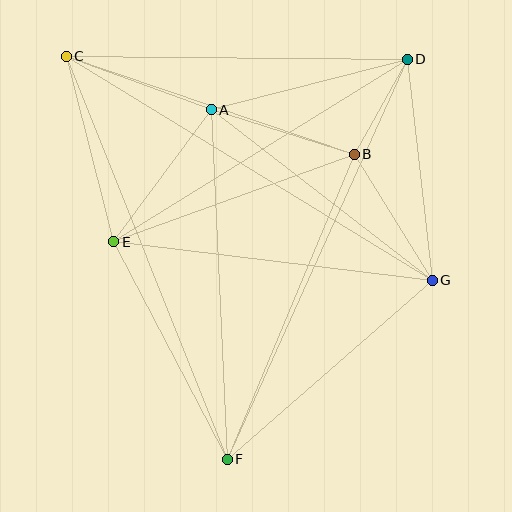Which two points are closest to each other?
Points B and D are closest to each other.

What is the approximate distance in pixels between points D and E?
The distance between D and E is approximately 345 pixels.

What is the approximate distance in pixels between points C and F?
The distance between C and F is approximately 434 pixels.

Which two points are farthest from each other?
Points D and F are farthest from each other.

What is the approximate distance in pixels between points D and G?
The distance between D and G is approximately 222 pixels.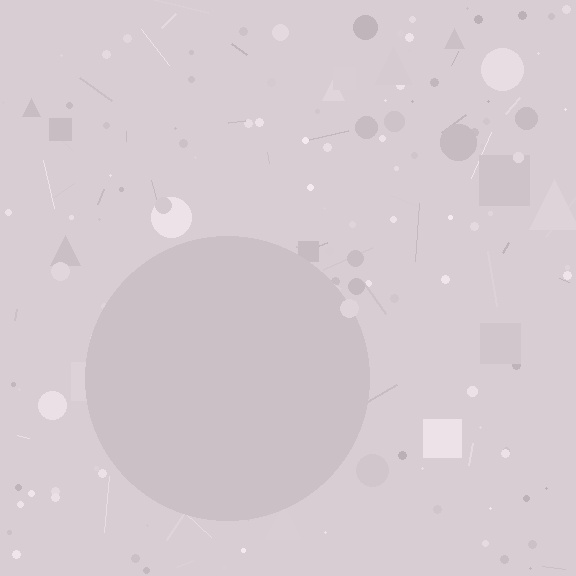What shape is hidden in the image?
A circle is hidden in the image.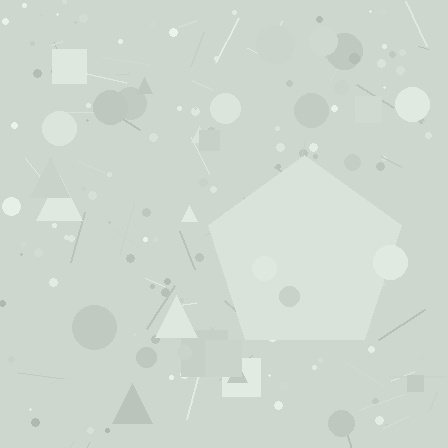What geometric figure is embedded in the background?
A pentagon is embedded in the background.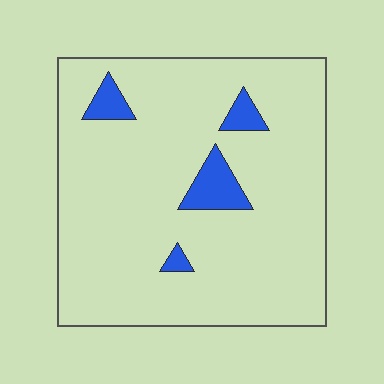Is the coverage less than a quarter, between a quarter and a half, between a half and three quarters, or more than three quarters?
Less than a quarter.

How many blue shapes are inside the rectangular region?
4.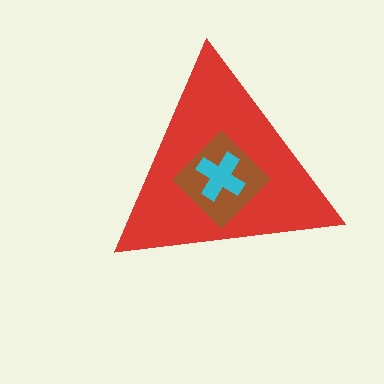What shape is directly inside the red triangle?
The brown diamond.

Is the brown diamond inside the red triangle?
Yes.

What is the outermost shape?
The red triangle.